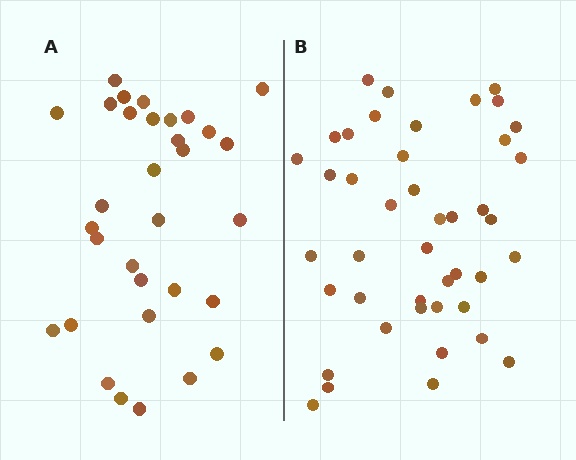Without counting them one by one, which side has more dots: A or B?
Region B (the right region) has more dots.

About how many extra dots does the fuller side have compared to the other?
Region B has roughly 12 or so more dots than region A.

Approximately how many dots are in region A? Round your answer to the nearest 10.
About 30 dots. (The exact count is 32, which rounds to 30.)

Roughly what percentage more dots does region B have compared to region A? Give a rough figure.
About 35% more.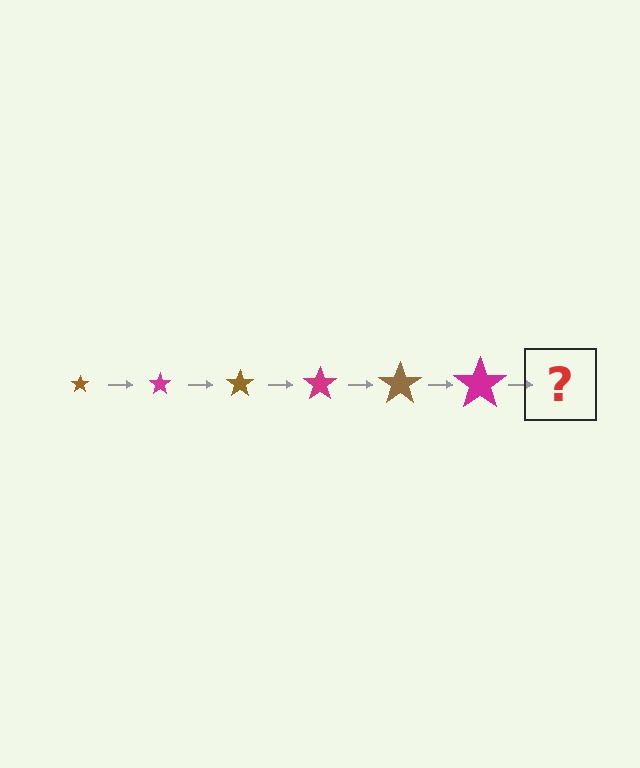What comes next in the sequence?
The next element should be a brown star, larger than the previous one.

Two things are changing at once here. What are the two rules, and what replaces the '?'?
The two rules are that the star grows larger each step and the color cycles through brown and magenta. The '?' should be a brown star, larger than the previous one.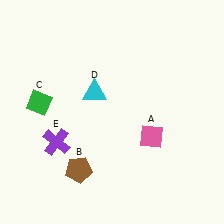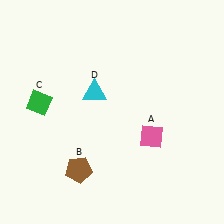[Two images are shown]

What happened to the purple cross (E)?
The purple cross (E) was removed in Image 2. It was in the bottom-left area of Image 1.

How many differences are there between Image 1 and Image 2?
There is 1 difference between the two images.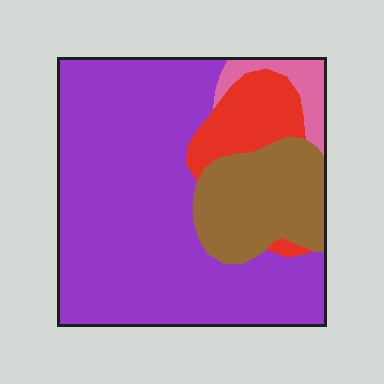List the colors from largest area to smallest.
From largest to smallest: purple, brown, red, pink.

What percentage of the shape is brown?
Brown takes up about one fifth (1/5) of the shape.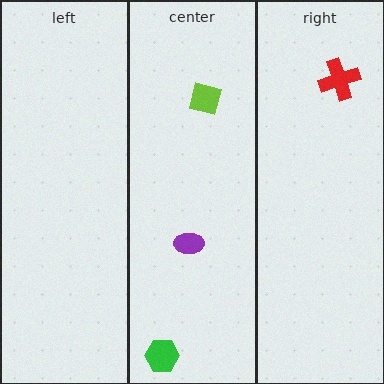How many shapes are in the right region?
1.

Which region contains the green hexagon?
The center region.